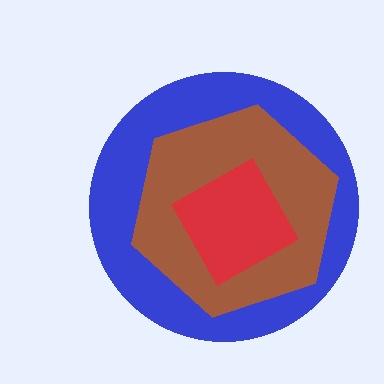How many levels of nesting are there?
3.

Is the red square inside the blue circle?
Yes.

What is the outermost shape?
The blue circle.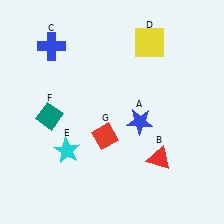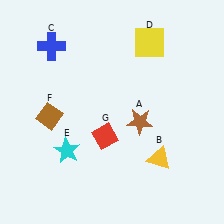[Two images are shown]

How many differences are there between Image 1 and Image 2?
There are 3 differences between the two images.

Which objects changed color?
A changed from blue to brown. B changed from red to yellow. F changed from teal to brown.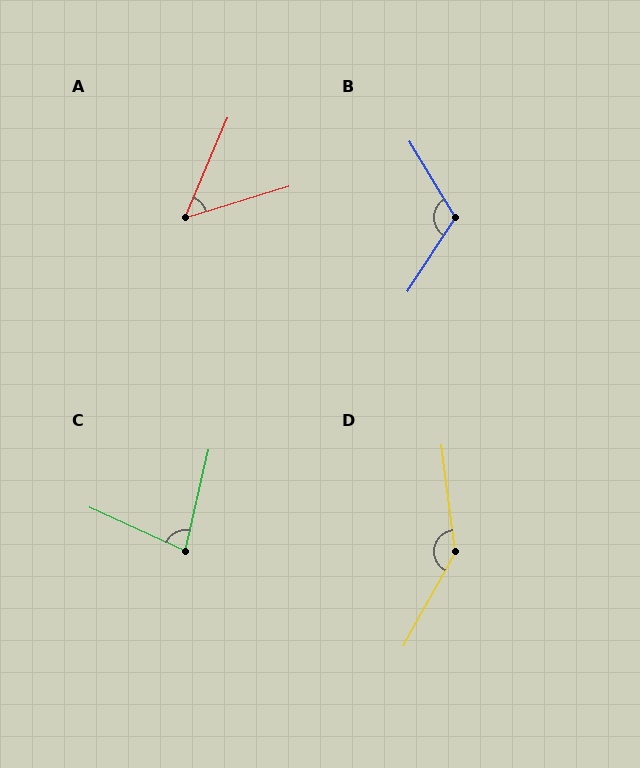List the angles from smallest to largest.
A (50°), C (78°), B (116°), D (144°).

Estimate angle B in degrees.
Approximately 116 degrees.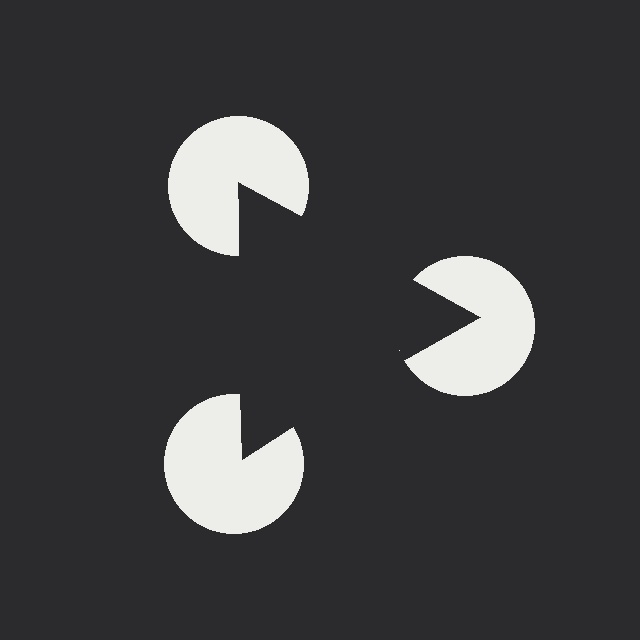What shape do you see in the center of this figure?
An illusory triangle — its edges are inferred from the aligned wedge cuts in the pac-man discs, not physically drawn.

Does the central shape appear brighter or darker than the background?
It typically appears slightly darker than the background, even though no actual brightness change is drawn.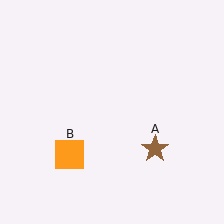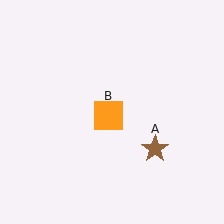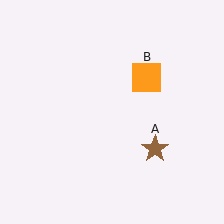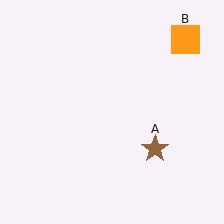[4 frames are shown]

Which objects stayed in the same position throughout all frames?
Brown star (object A) remained stationary.